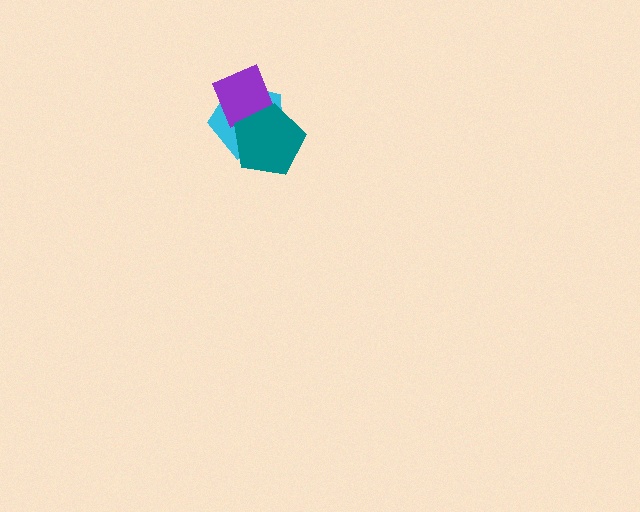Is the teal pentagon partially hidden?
No, no other shape covers it.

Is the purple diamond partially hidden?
Yes, it is partially covered by another shape.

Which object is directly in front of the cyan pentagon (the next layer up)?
The purple diamond is directly in front of the cyan pentagon.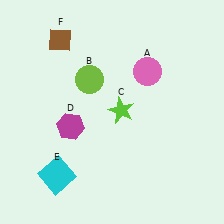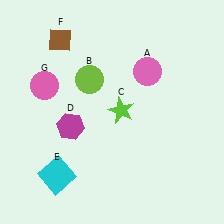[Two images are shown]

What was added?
A pink circle (G) was added in Image 2.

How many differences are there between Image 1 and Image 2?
There is 1 difference between the two images.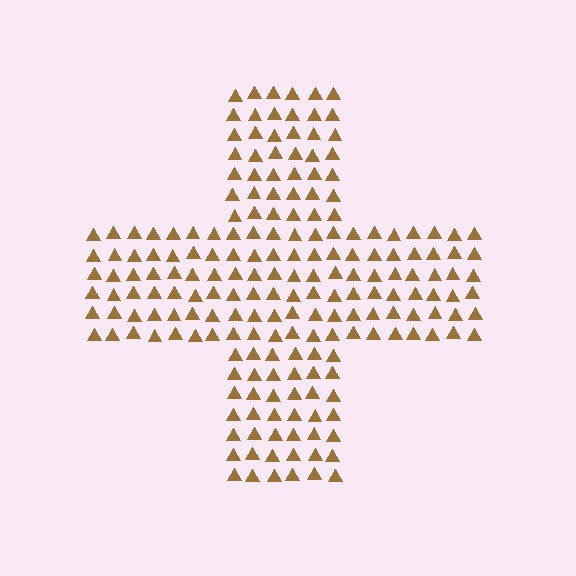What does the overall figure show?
The overall figure shows a cross.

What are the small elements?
The small elements are triangles.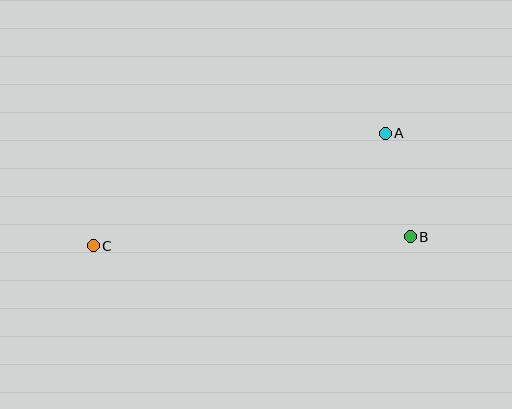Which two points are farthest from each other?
Points B and C are farthest from each other.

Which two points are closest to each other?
Points A and B are closest to each other.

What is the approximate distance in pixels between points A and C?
The distance between A and C is approximately 313 pixels.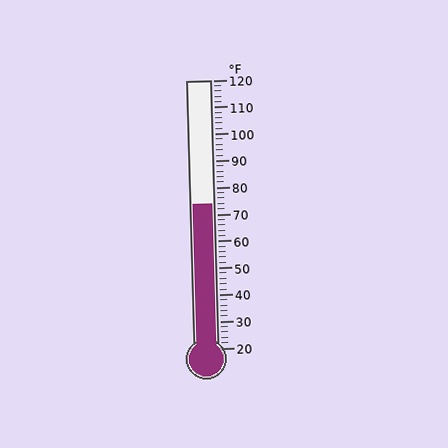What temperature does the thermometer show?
The thermometer shows approximately 74°F.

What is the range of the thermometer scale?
The thermometer scale ranges from 20°F to 120°F.